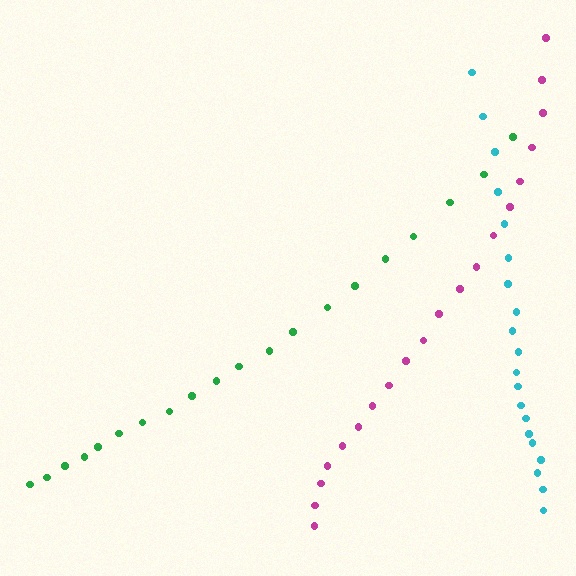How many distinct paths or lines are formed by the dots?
There are 3 distinct paths.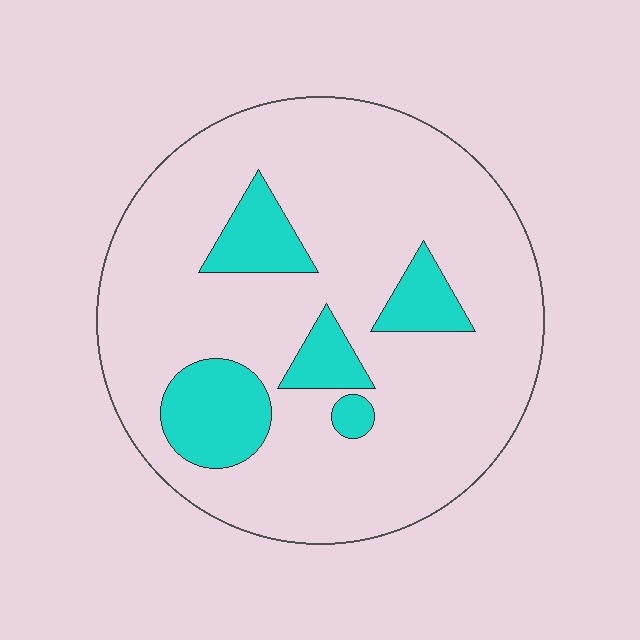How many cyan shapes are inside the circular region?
5.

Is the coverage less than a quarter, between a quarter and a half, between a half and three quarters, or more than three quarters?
Less than a quarter.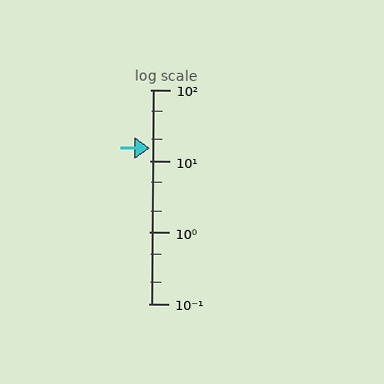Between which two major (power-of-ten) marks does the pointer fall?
The pointer is between 10 and 100.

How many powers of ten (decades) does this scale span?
The scale spans 3 decades, from 0.1 to 100.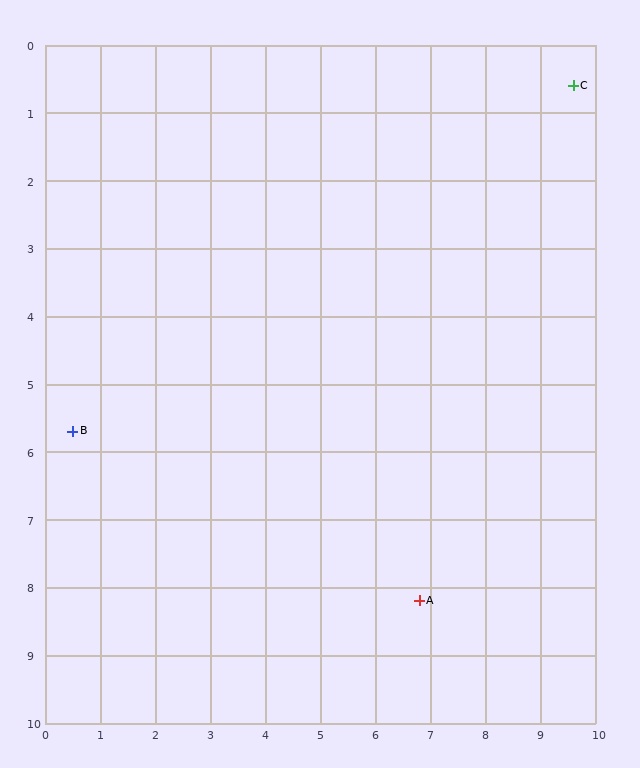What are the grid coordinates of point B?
Point B is at approximately (0.5, 5.7).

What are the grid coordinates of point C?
Point C is at approximately (9.6, 0.6).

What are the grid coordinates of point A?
Point A is at approximately (6.8, 8.2).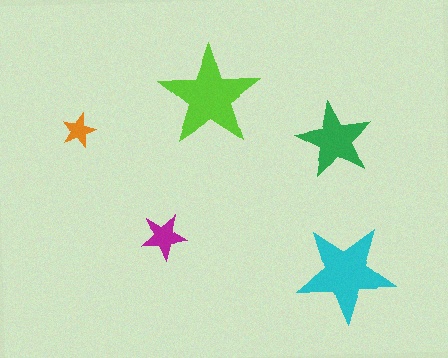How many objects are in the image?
There are 5 objects in the image.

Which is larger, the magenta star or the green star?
The green one.